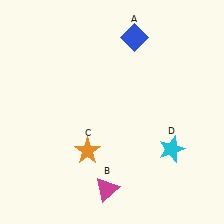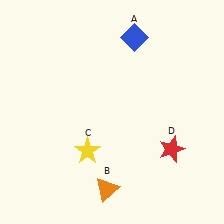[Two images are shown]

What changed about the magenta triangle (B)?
In Image 1, B is magenta. In Image 2, it changed to orange.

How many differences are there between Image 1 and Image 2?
There are 3 differences between the two images.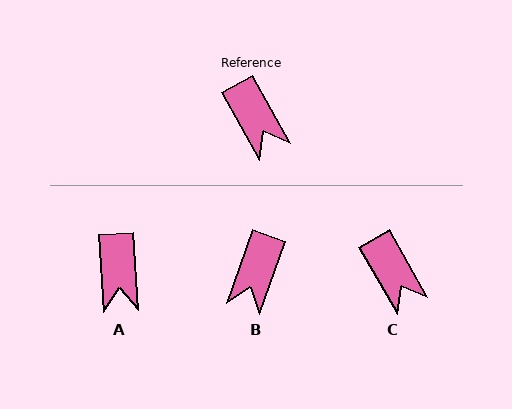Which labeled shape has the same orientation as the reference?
C.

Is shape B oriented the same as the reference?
No, it is off by about 49 degrees.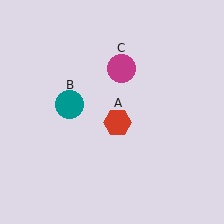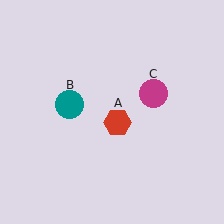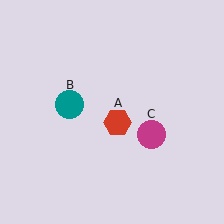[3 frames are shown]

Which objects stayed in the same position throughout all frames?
Red hexagon (object A) and teal circle (object B) remained stationary.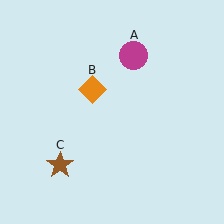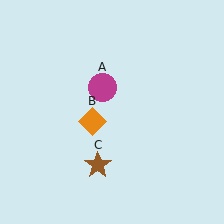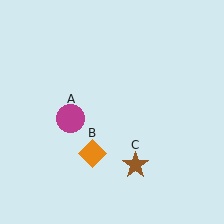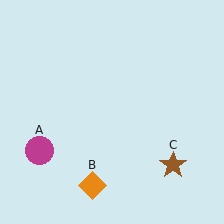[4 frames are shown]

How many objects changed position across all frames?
3 objects changed position: magenta circle (object A), orange diamond (object B), brown star (object C).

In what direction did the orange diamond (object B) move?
The orange diamond (object B) moved down.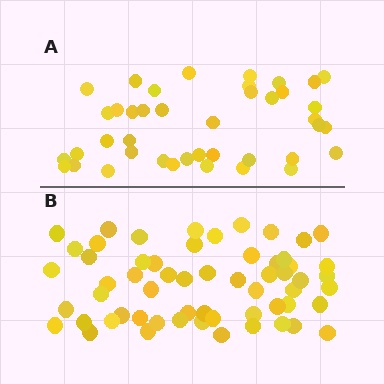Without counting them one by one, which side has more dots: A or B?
Region B (the bottom region) has more dots.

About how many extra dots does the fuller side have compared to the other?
Region B has approximately 20 more dots than region A.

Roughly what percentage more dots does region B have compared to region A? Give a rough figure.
About 45% more.